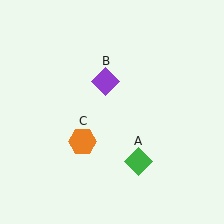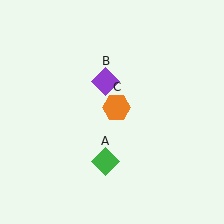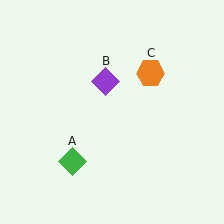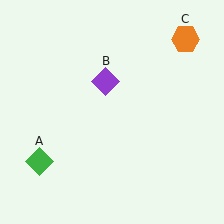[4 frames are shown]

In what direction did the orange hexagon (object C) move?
The orange hexagon (object C) moved up and to the right.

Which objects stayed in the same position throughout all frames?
Purple diamond (object B) remained stationary.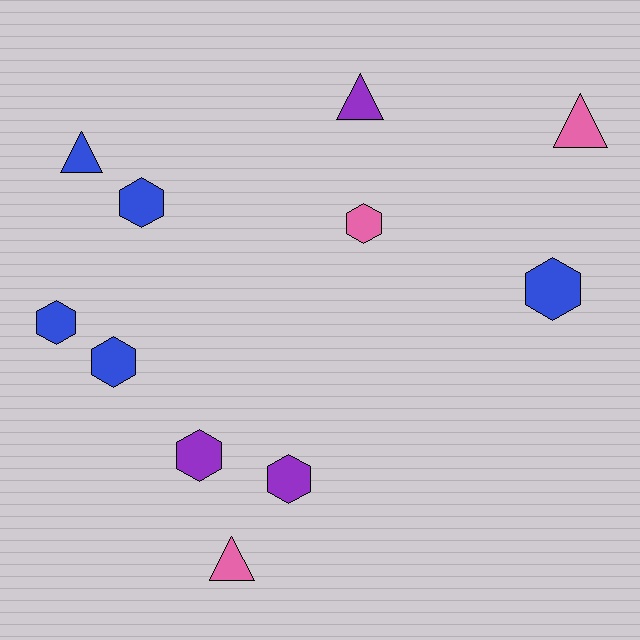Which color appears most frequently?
Blue, with 5 objects.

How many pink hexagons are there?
There is 1 pink hexagon.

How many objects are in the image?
There are 11 objects.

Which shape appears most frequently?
Hexagon, with 7 objects.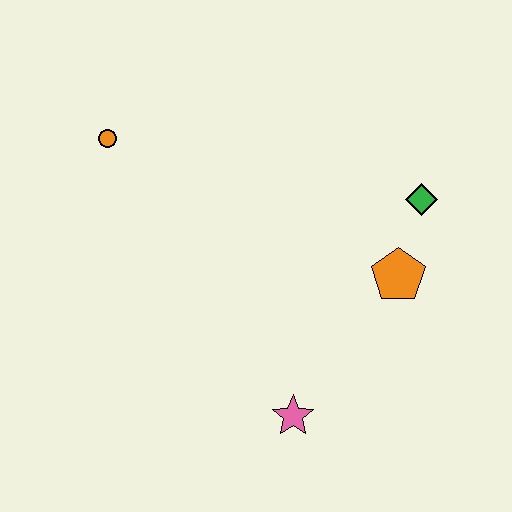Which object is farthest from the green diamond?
The orange circle is farthest from the green diamond.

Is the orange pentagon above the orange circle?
No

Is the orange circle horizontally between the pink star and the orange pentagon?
No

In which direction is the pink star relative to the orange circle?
The pink star is below the orange circle.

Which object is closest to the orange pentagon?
The green diamond is closest to the orange pentagon.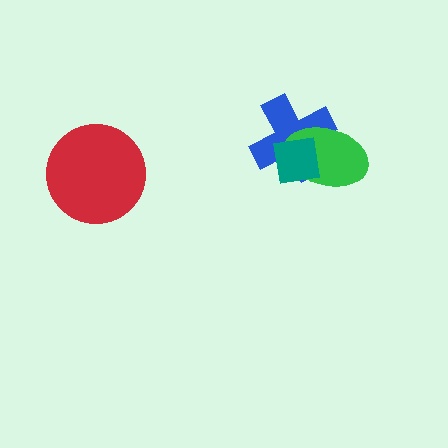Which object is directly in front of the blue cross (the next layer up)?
The green ellipse is directly in front of the blue cross.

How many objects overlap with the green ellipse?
2 objects overlap with the green ellipse.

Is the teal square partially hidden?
No, no other shape covers it.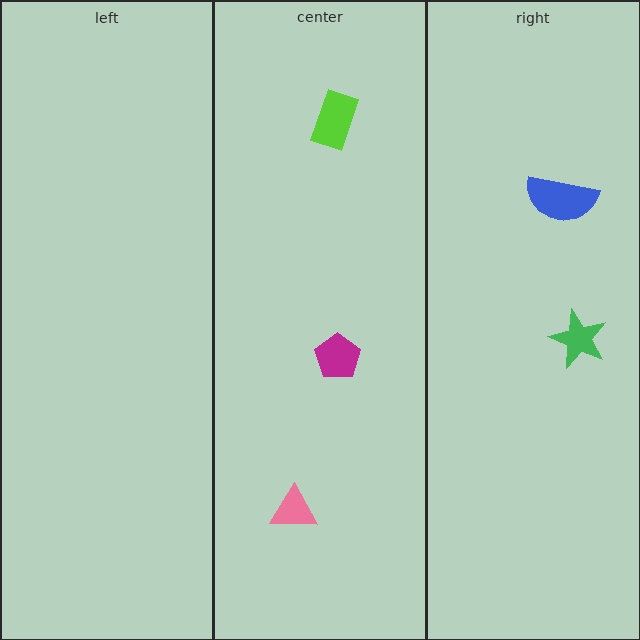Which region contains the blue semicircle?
The right region.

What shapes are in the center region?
The pink triangle, the magenta pentagon, the lime rectangle.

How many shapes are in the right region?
2.